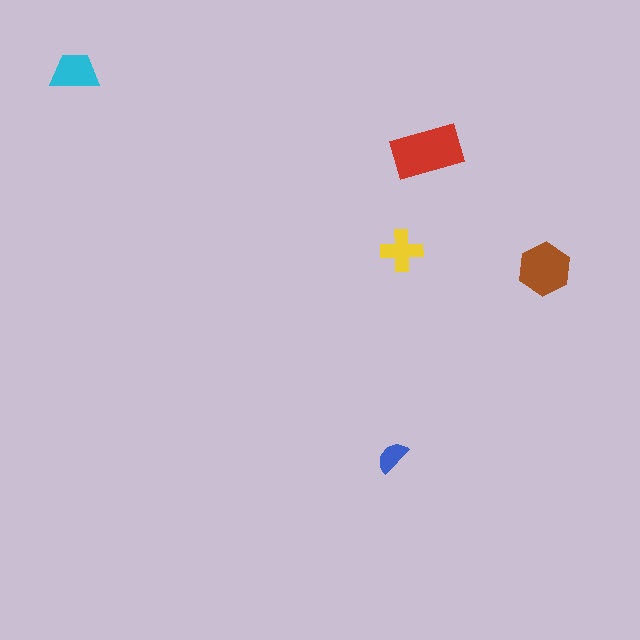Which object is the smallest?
The blue semicircle.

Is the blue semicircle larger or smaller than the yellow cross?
Smaller.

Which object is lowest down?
The blue semicircle is bottommost.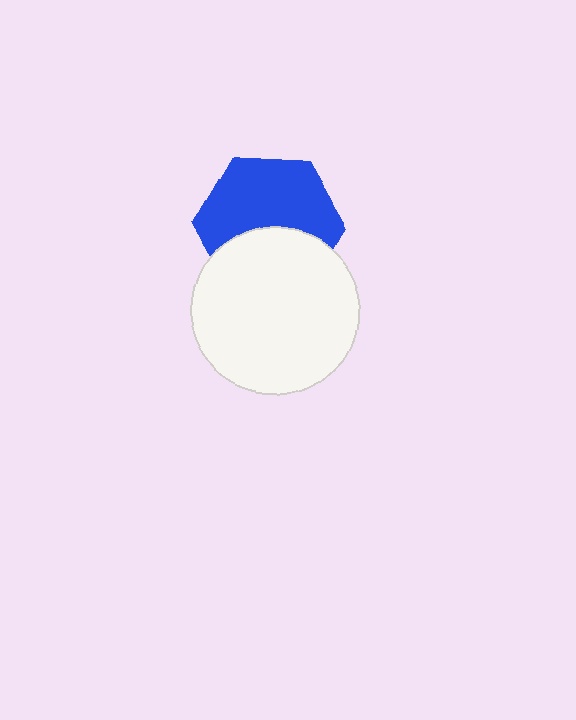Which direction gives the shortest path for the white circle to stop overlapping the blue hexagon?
Moving down gives the shortest separation.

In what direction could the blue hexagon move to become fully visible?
The blue hexagon could move up. That would shift it out from behind the white circle entirely.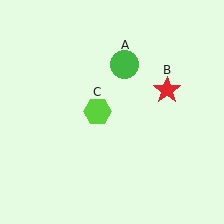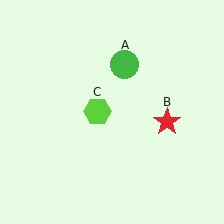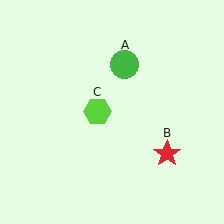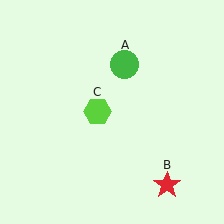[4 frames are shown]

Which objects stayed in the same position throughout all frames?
Green circle (object A) and lime hexagon (object C) remained stationary.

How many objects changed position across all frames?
1 object changed position: red star (object B).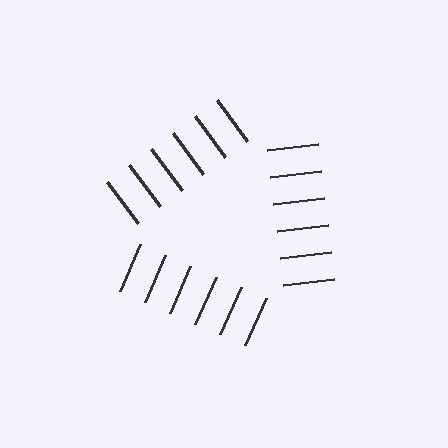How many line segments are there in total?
18 — 6 along each of the 3 edges.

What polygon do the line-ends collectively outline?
An illusory triangle — the line segments terminate on its edges but no continuous stroke is drawn.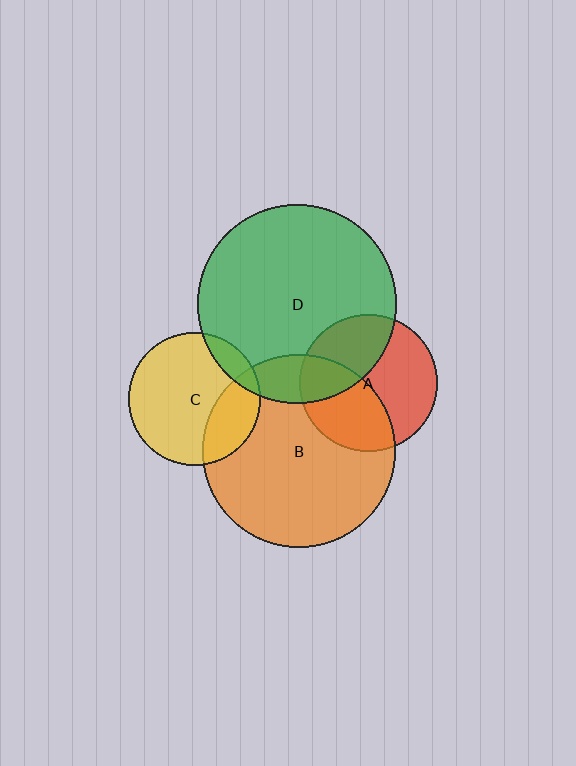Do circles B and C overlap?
Yes.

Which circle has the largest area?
Circle D (green).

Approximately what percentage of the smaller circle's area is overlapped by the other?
Approximately 25%.